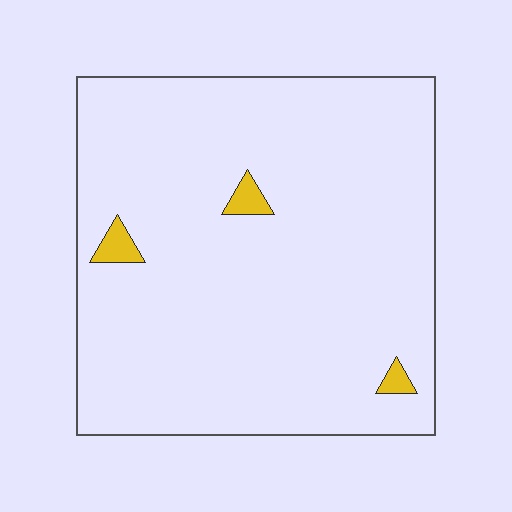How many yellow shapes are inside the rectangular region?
3.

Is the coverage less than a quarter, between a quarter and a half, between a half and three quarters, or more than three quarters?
Less than a quarter.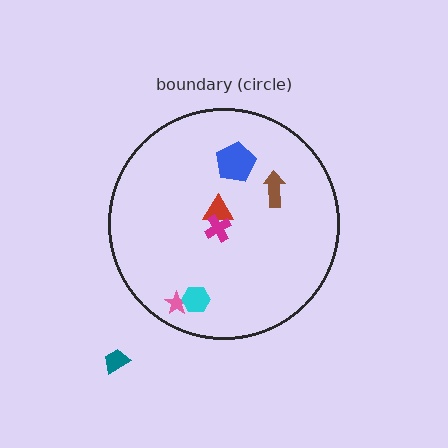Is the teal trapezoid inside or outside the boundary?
Outside.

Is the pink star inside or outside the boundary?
Inside.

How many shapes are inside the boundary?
6 inside, 1 outside.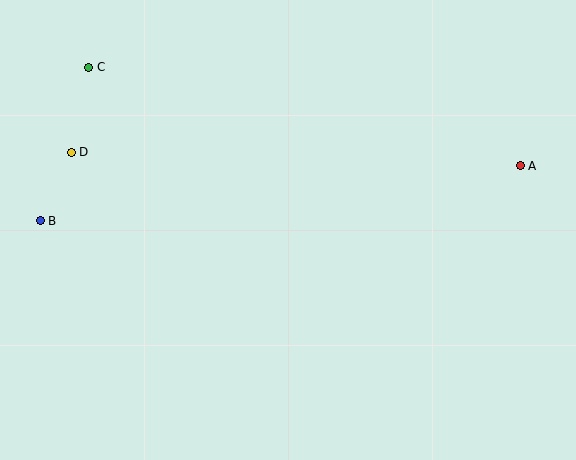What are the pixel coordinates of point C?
Point C is at (89, 67).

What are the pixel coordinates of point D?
Point D is at (71, 152).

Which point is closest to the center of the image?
Point D at (71, 152) is closest to the center.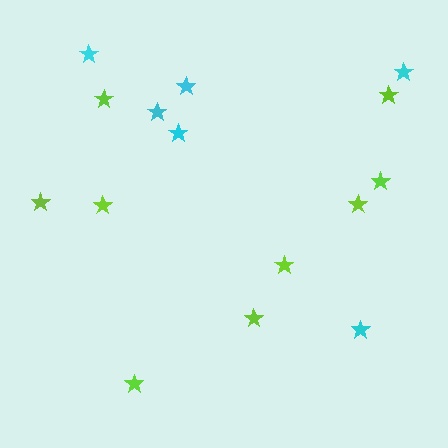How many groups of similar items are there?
There are 2 groups: one group of cyan stars (6) and one group of lime stars (9).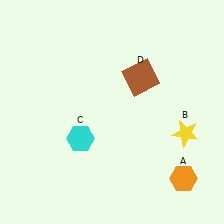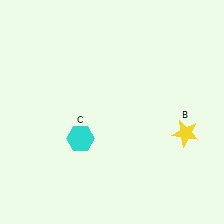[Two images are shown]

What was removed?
The brown square (D), the orange hexagon (A) were removed in Image 2.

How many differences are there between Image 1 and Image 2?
There are 2 differences between the two images.